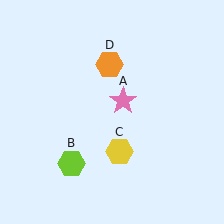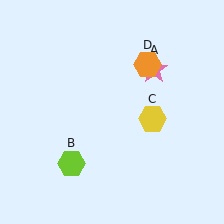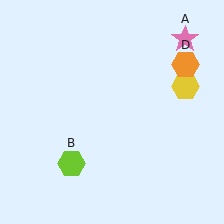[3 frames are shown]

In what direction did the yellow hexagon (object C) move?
The yellow hexagon (object C) moved up and to the right.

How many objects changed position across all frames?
3 objects changed position: pink star (object A), yellow hexagon (object C), orange hexagon (object D).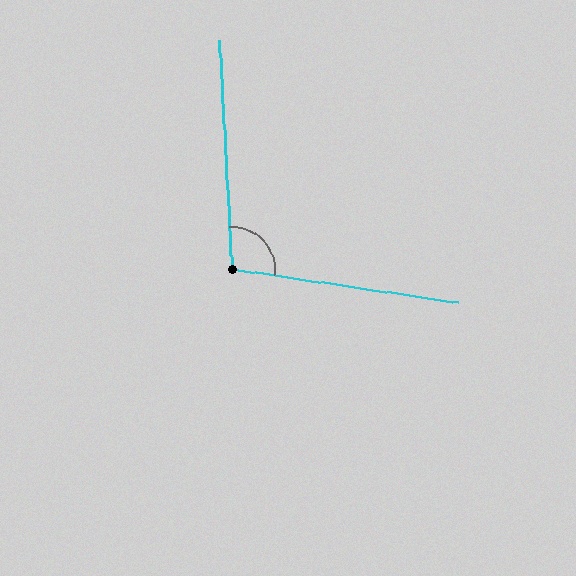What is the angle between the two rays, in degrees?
Approximately 102 degrees.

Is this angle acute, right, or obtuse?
It is obtuse.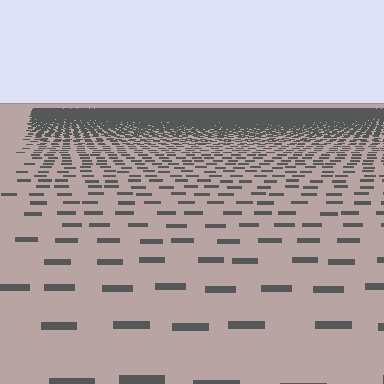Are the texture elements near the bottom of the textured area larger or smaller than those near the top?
Larger. Near the bottom, elements are closer to the viewer and appear at a bigger on-screen size.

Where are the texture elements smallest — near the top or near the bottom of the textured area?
Near the top.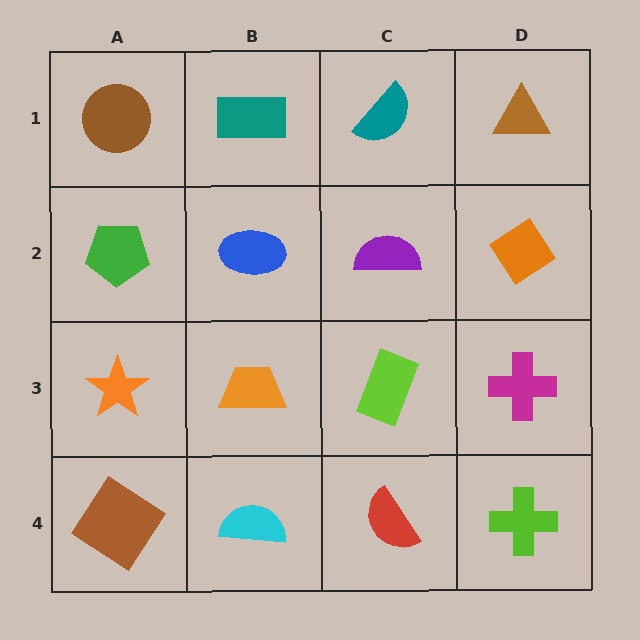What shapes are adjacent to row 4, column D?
A magenta cross (row 3, column D), a red semicircle (row 4, column C).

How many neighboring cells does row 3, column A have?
3.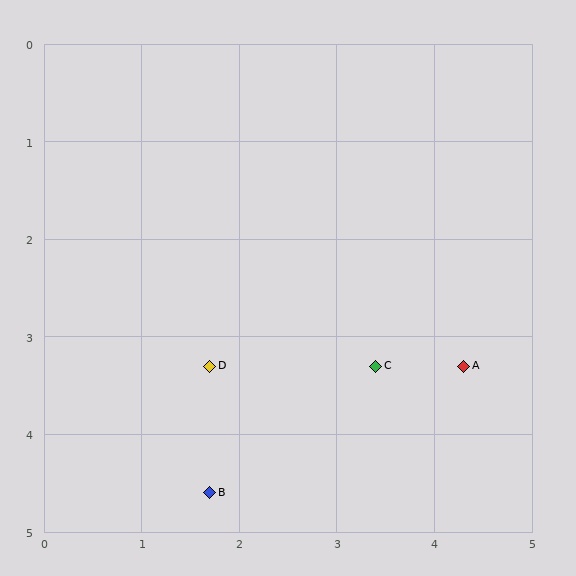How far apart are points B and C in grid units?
Points B and C are about 2.1 grid units apart.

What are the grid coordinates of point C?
Point C is at approximately (3.4, 3.3).